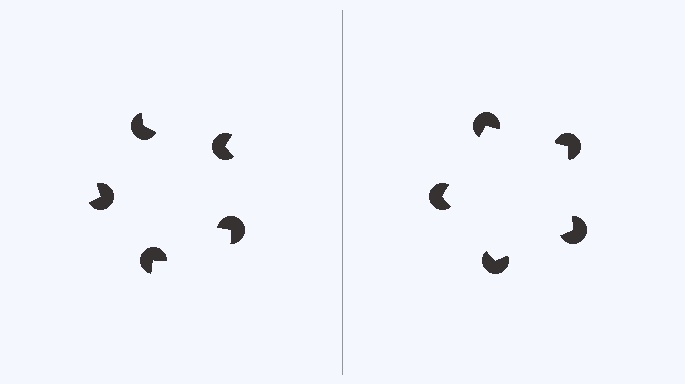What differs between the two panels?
The pac-man discs are positioned identically on both sides; only the wedge orientations differ. On the right they align to a pentagon; on the left they are misaligned.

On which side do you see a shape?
An illusory pentagon appears on the right side. On the left side the wedge cuts are rotated, so no coherent shape forms.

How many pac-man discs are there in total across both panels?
10 — 5 on each side.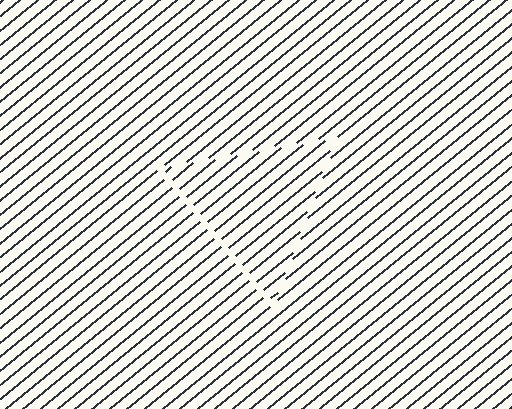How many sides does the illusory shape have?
3 sides — the line-ends trace a triangle.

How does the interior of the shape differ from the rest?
The interior of the shape contains the same grating, shifted by half a period — the contour is defined by the phase discontinuity where line-ends from the inner and outer gratings abut.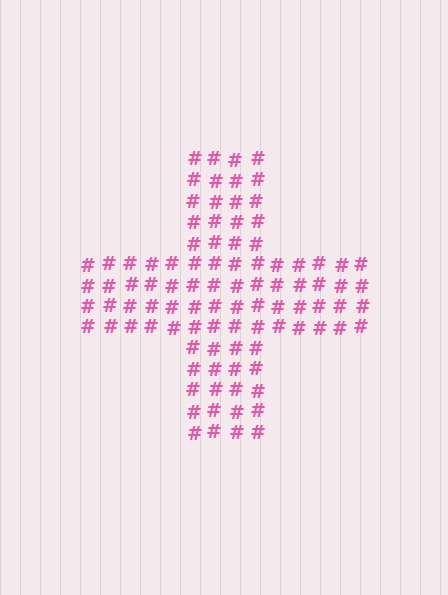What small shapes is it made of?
It is made of small hash symbols.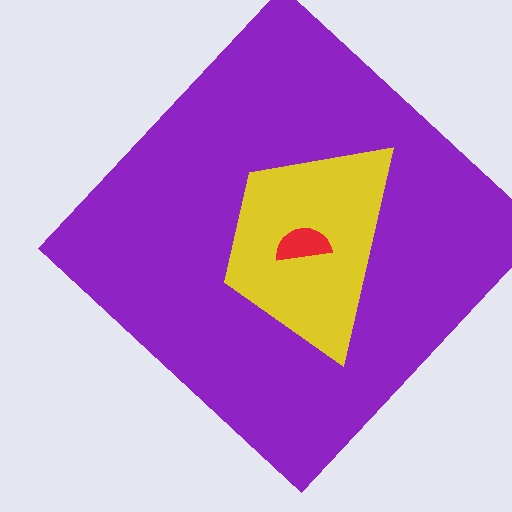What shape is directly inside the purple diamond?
The yellow trapezoid.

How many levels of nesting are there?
3.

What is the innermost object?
The red semicircle.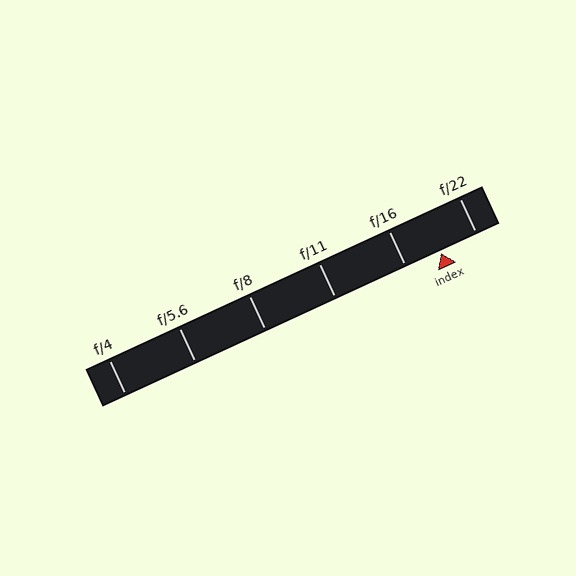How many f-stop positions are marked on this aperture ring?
There are 6 f-stop positions marked.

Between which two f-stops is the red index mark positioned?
The index mark is between f/16 and f/22.